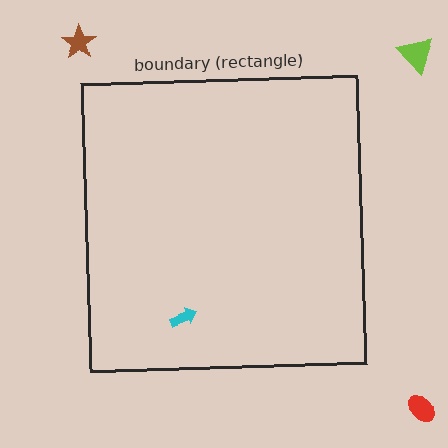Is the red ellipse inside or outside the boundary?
Outside.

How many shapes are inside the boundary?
1 inside, 3 outside.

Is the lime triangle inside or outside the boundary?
Outside.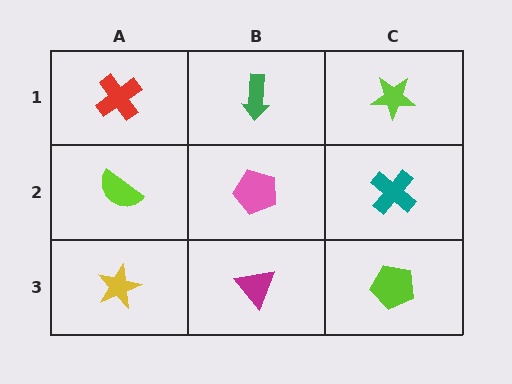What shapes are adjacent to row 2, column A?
A red cross (row 1, column A), a yellow star (row 3, column A), a pink pentagon (row 2, column B).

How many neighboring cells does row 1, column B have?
3.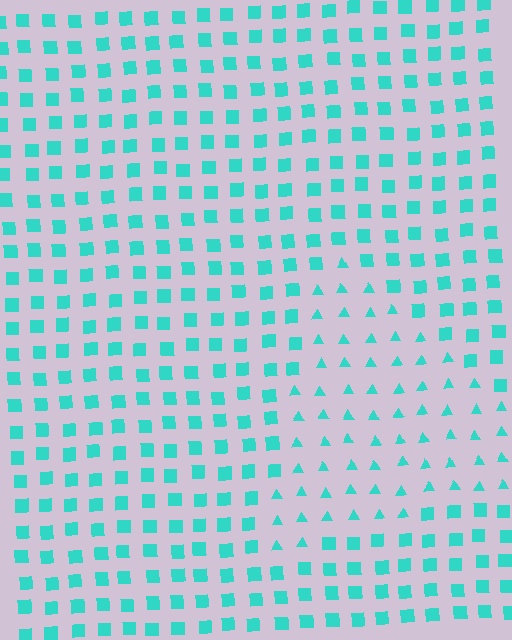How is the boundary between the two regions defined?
The boundary is defined by a change in element shape: triangles inside vs. squares outside. All elements share the same color and spacing.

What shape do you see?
I see a triangle.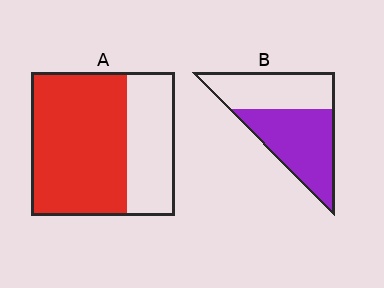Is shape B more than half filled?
Yes.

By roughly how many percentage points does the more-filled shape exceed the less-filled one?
By roughly 10 percentage points (A over B).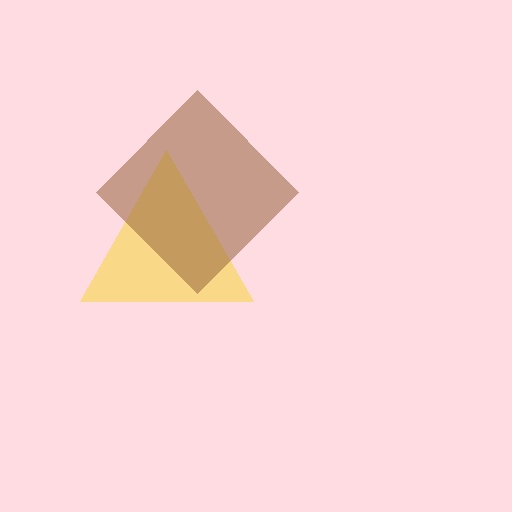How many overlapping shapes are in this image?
There are 2 overlapping shapes in the image.